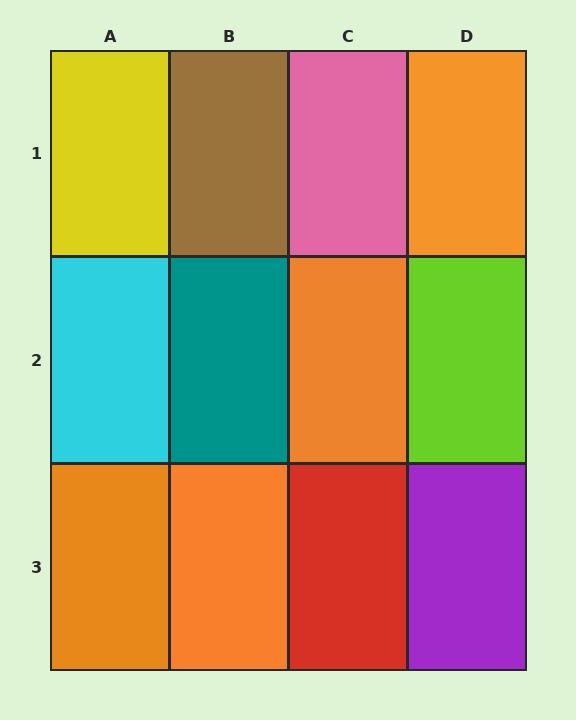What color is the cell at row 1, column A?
Yellow.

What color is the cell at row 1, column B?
Brown.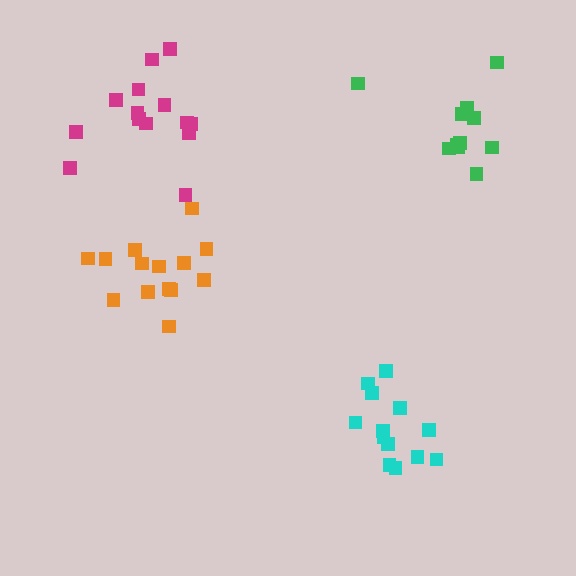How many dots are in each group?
Group 1: 14 dots, Group 2: 14 dots, Group 3: 13 dots, Group 4: 13 dots (54 total).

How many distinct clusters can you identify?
There are 4 distinct clusters.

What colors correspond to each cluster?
The clusters are colored: orange, magenta, cyan, green.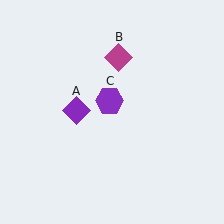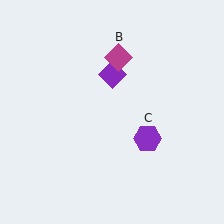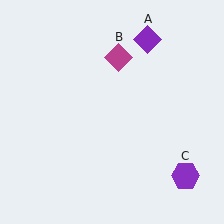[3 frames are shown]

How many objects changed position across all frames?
2 objects changed position: purple diamond (object A), purple hexagon (object C).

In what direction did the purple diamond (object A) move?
The purple diamond (object A) moved up and to the right.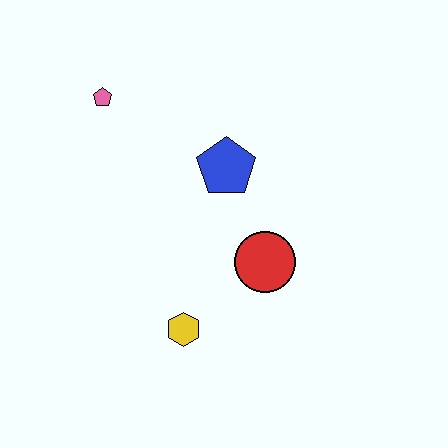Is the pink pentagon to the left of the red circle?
Yes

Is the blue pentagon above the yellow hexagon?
Yes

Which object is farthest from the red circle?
The pink pentagon is farthest from the red circle.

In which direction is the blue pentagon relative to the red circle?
The blue pentagon is above the red circle.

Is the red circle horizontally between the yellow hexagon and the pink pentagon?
No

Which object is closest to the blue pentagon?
The red circle is closest to the blue pentagon.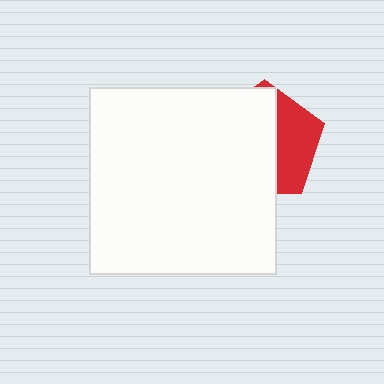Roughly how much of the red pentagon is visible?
A small part of it is visible (roughly 36%).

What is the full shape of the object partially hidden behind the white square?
The partially hidden object is a red pentagon.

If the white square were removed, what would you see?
You would see the complete red pentagon.